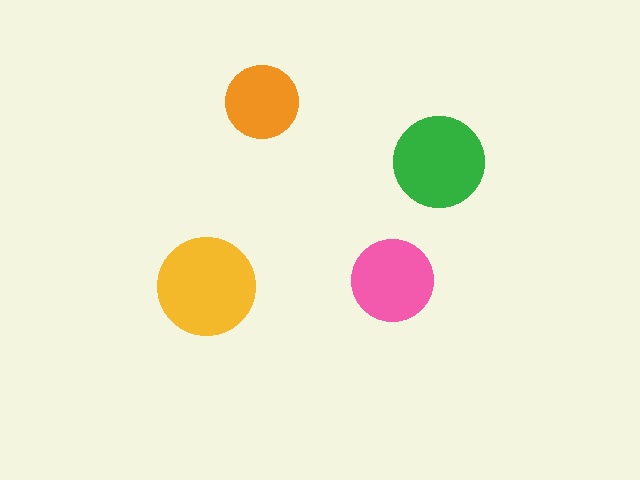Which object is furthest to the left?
The yellow circle is leftmost.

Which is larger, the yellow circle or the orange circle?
The yellow one.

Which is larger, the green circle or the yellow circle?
The yellow one.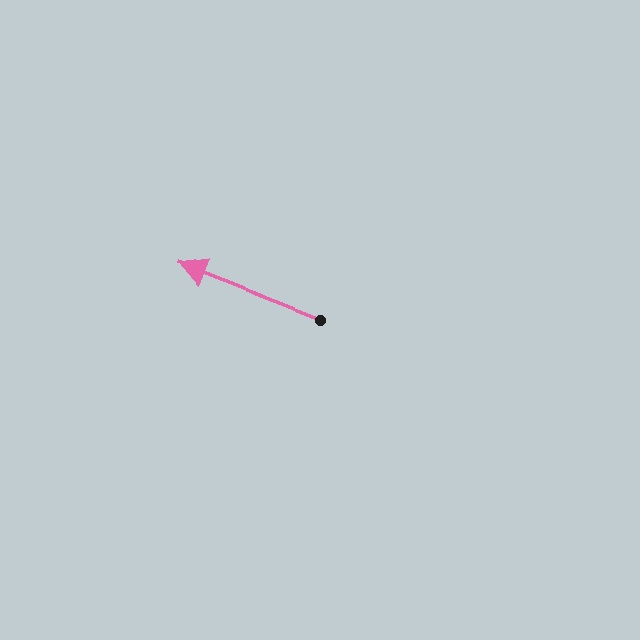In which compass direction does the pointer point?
West.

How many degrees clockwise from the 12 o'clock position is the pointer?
Approximately 291 degrees.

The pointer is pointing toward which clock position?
Roughly 10 o'clock.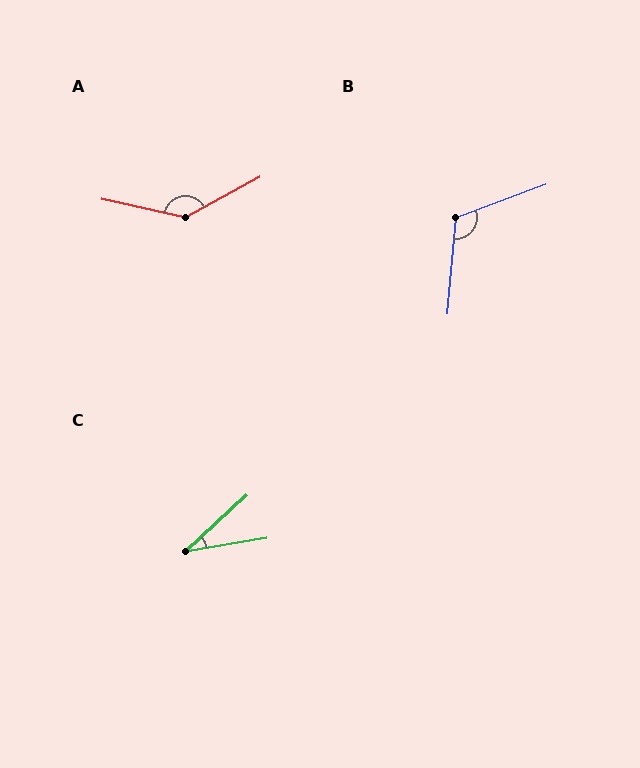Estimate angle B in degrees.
Approximately 115 degrees.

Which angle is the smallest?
C, at approximately 33 degrees.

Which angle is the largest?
A, at approximately 139 degrees.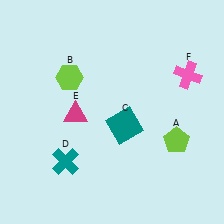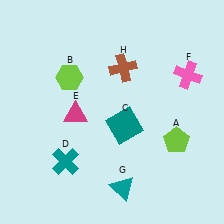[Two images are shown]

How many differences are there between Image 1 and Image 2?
There are 2 differences between the two images.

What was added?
A teal triangle (G), a brown cross (H) were added in Image 2.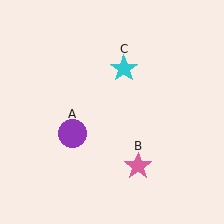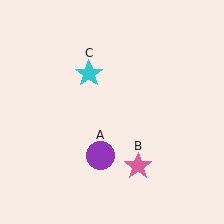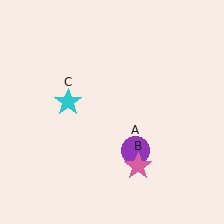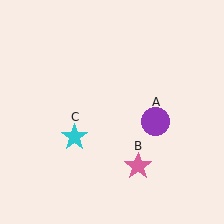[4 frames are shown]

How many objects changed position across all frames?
2 objects changed position: purple circle (object A), cyan star (object C).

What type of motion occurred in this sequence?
The purple circle (object A), cyan star (object C) rotated counterclockwise around the center of the scene.